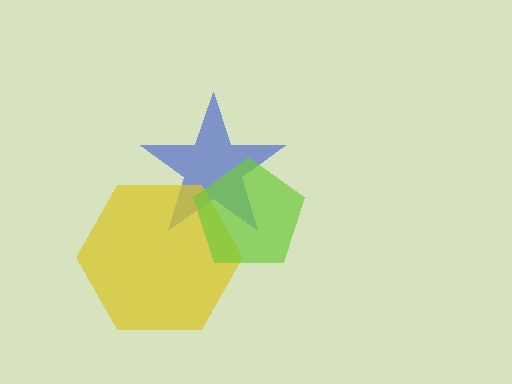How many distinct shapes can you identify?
There are 3 distinct shapes: a blue star, a yellow hexagon, a lime pentagon.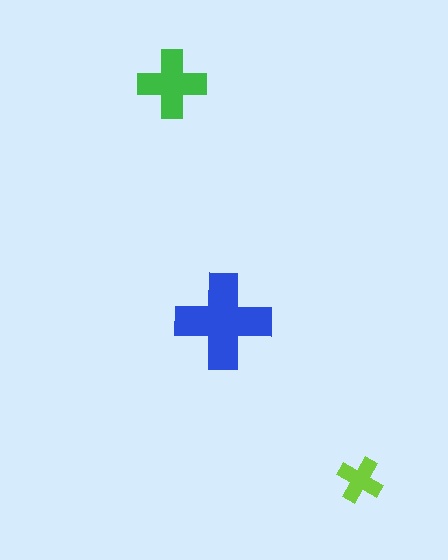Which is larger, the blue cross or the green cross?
The blue one.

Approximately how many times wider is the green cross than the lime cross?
About 1.5 times wider.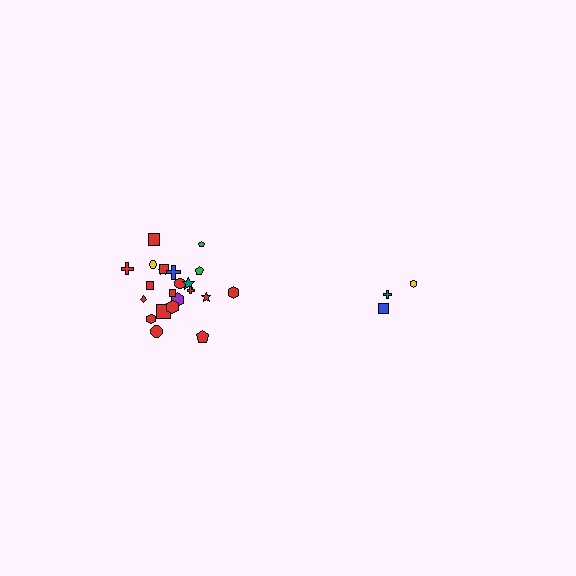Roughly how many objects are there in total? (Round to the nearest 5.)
Roughly 25 objects in total.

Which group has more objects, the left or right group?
The left group.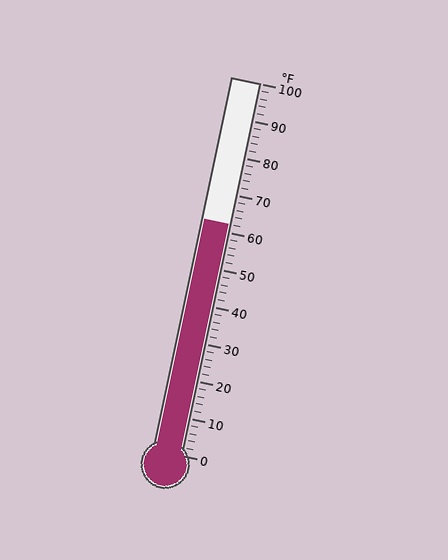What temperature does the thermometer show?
The thermometer shows approximately 62°F.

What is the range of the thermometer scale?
The thermometer scale ranges from 0°F to 100°F.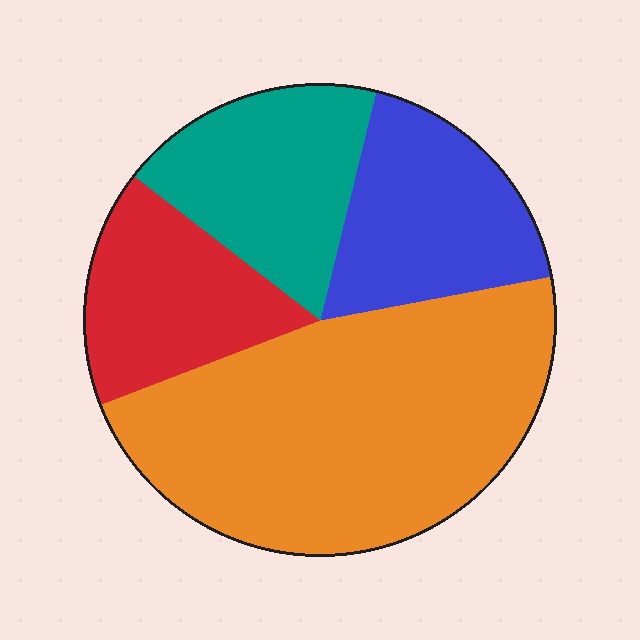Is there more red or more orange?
Orange.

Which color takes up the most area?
Orange, at roughly 45%.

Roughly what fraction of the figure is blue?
Blue covers 18% of the figure.